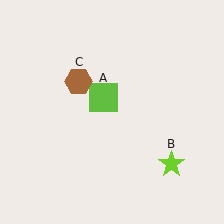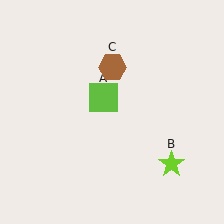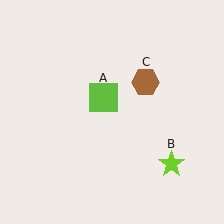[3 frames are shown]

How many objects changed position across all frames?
1 object changed position: brown hexagon (object C).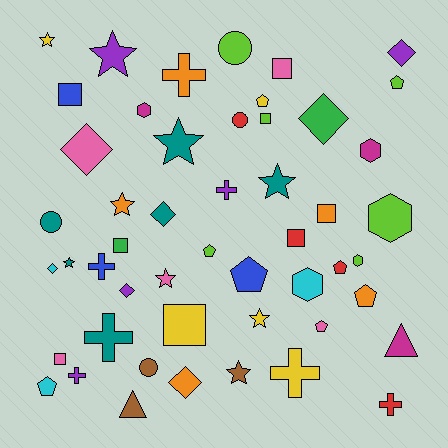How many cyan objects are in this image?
There are 3 cyan objects.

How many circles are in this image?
There are 4 circles.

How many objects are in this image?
There are 50 objects.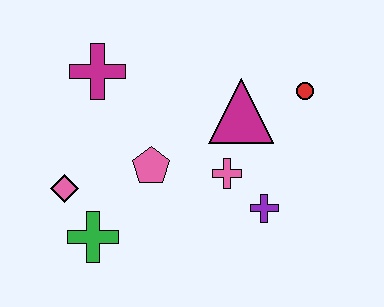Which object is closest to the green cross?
The pink diamond is closest to the green cross.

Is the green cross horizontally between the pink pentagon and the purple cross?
No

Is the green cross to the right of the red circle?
No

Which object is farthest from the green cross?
The red circle is farthest from the green cross.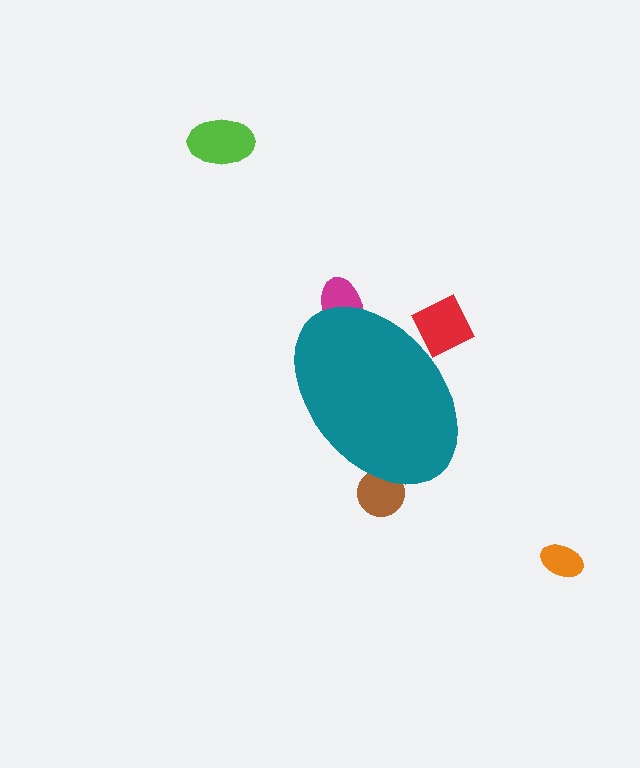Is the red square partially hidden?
Yes, the red square is partially hidden behind the teal ellipse.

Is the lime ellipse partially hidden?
No, the lime ellipse is fully visible.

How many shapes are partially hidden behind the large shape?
3 shapes are partially hidden.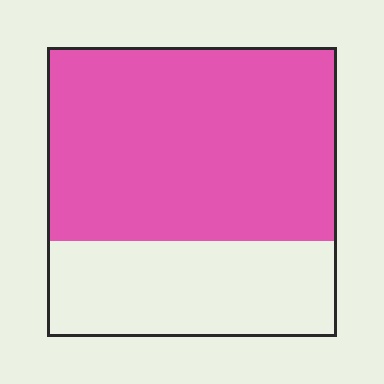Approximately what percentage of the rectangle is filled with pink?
Approximately 65%.